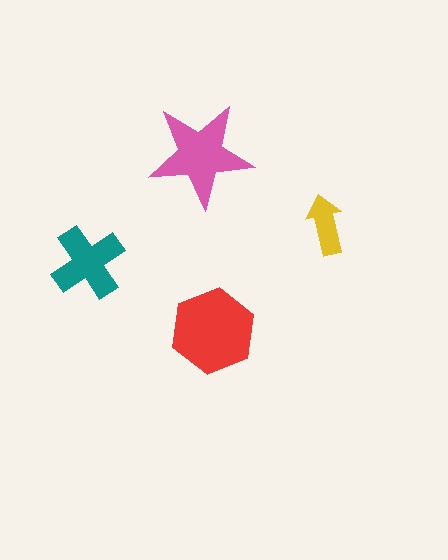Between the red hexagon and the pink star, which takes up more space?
The red hexagon.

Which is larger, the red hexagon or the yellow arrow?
The red hexagon.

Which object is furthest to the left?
The teal cross is leftmost.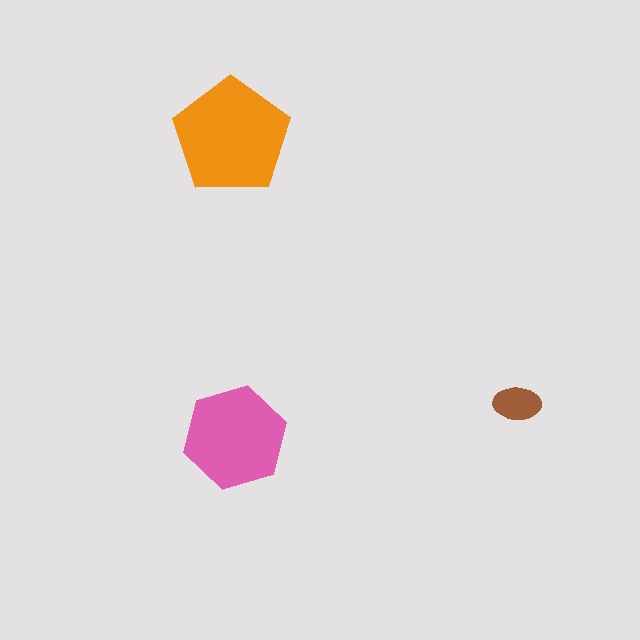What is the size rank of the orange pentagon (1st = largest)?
1st.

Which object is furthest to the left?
The orange pentagon is leftmost.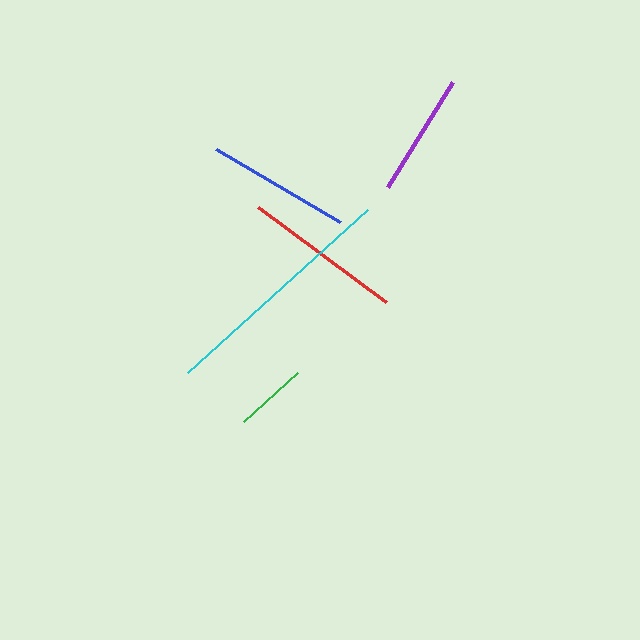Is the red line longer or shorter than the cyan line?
The cyan line is longer than the red line.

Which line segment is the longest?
The cyan line is the longest at approximately 242 pixels.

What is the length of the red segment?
The red segment is approximately 159 pixels long.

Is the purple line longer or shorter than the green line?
The purple line is longer than the green line.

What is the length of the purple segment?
The purple segment is approximately 123 pixels long.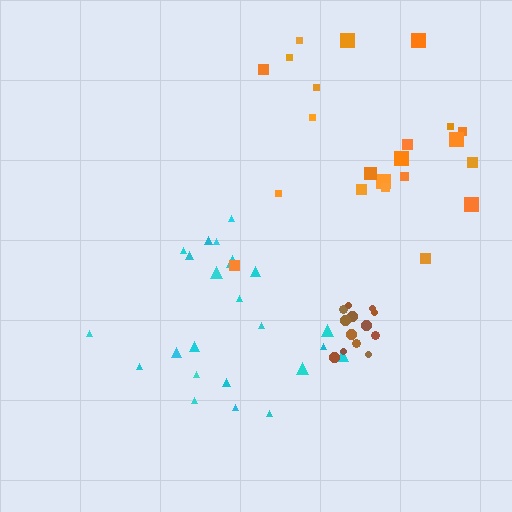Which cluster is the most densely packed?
Brown.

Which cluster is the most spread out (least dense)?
Orange.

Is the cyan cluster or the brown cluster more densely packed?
Brown.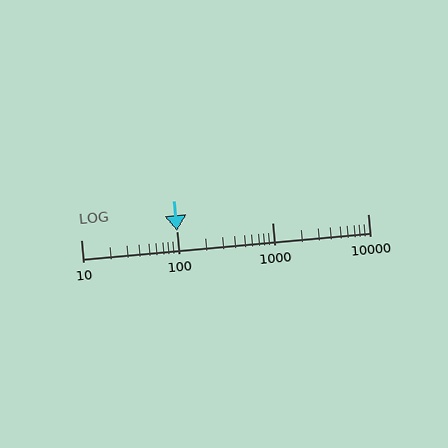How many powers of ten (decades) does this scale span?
The scale spans 3 decades, from 10 to 10000.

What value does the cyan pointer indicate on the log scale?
The pointer indicates approximately 100.